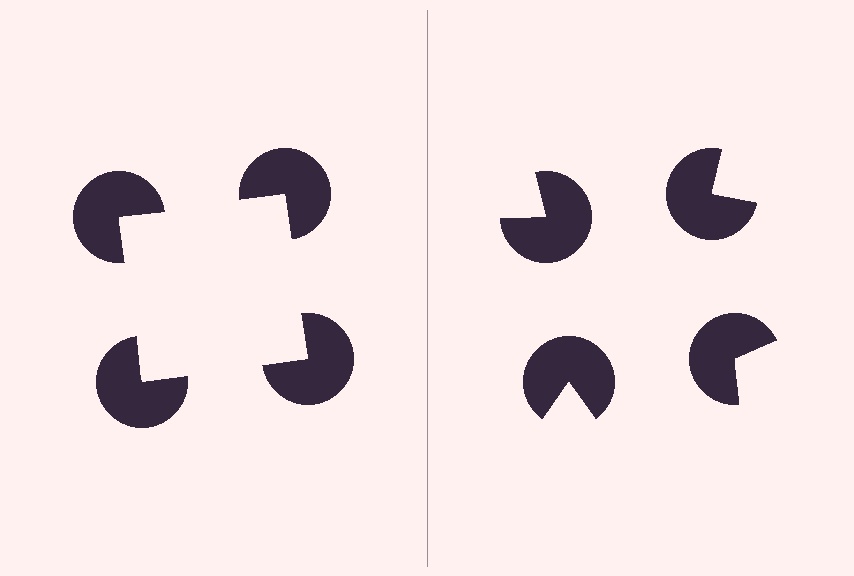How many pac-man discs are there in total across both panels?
8 — 4 on each side.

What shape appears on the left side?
An illusory square.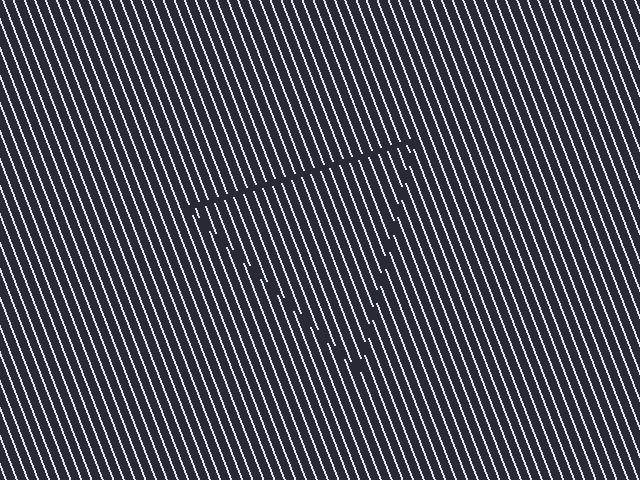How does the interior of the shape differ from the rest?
The interior of the shape contains the same grating, shifted by half a period — the contour is defined by the phase discontinuity where line-ends from the inner and outer gratings abut.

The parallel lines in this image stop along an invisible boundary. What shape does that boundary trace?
An illusory triangle. The interior of the shape contains the same grating, shifted by half a period — the contour is defined by the phase discontinuity where line-ends from the inner and outer gratings abut.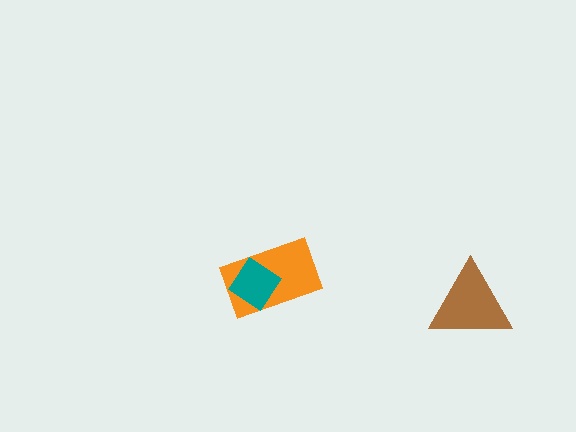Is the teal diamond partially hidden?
No, no other shape covers it.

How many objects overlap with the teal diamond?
1 object overlaps with the teal diamond.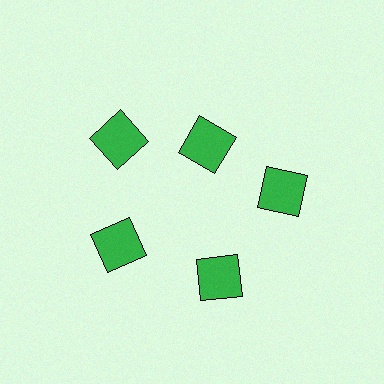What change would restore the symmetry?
The symmetry would be restored by moving it outward, back onto the ring so that all 5 squares sit at equal angles and equal distance from the center.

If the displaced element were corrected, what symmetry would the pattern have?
It would have 5-fold rotational symmetry — the pattern would map onto itself every 72 degrees.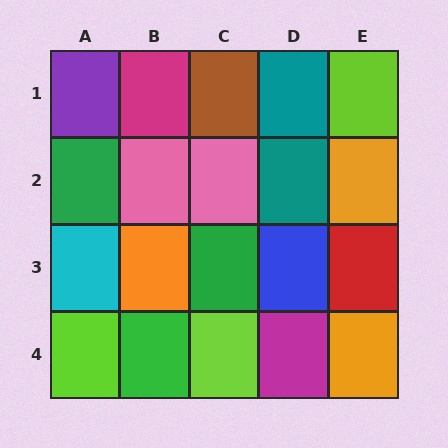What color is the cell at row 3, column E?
Red.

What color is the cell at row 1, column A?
Purple.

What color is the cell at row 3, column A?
Cyan.